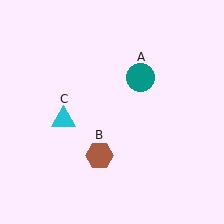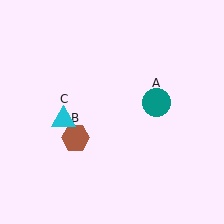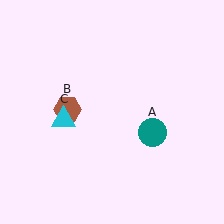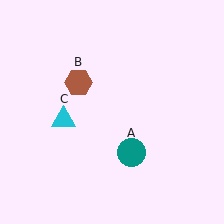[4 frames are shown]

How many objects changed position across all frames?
2 objects changed position: teal circle (object A), brown hexagon (object B).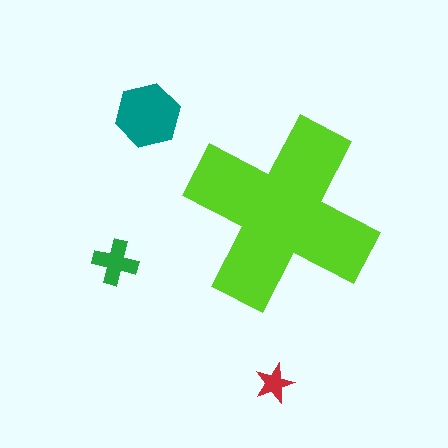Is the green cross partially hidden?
No, the green cross is fully visible.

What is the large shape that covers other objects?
A lime cross.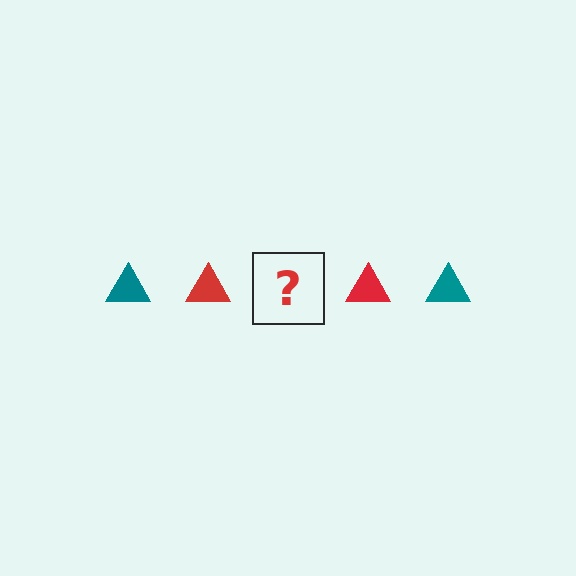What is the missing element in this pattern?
The missing element is a teal triangle.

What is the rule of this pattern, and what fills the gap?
The rule is that the pattern cycles through teal, red triangles. The gap should be filled with a teal triangle.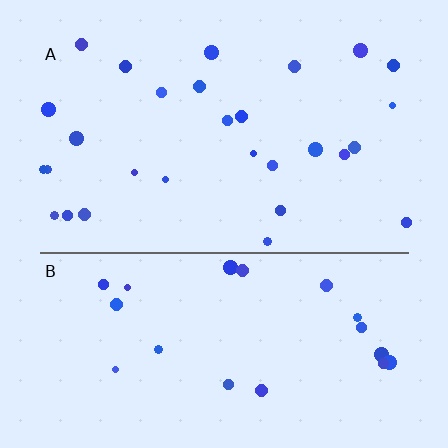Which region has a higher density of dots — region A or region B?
A (the top).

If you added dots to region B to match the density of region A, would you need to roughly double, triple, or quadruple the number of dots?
Approximately double.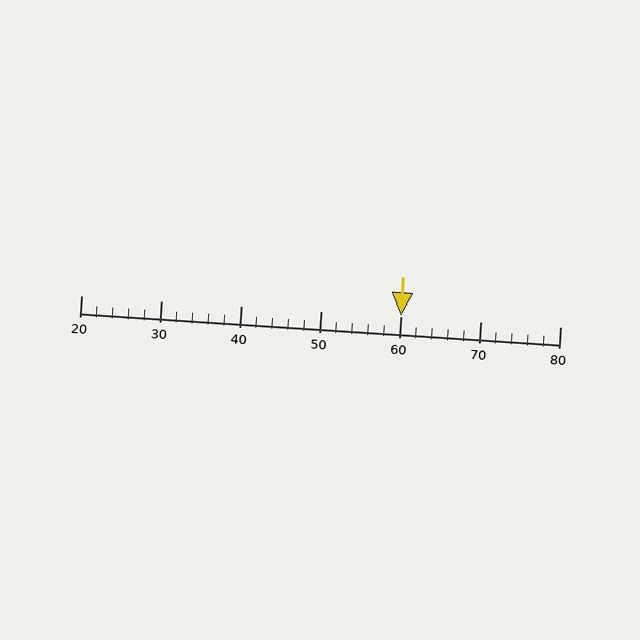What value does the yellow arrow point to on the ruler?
The yellow arrow points to approximately 60.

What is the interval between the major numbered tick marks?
The major tick marks are spaced 10 units apart.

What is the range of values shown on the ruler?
The ruler shows values from 20 to 80.